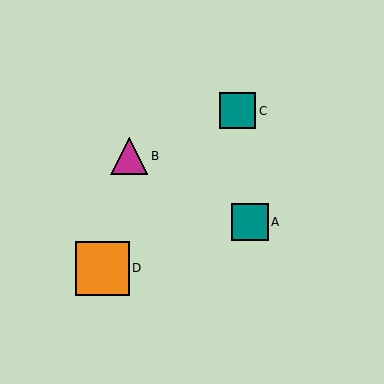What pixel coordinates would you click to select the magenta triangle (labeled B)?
Click at (129, 156) to select the magenta triangle B.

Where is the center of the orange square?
The center of the orange square is at (103, 268).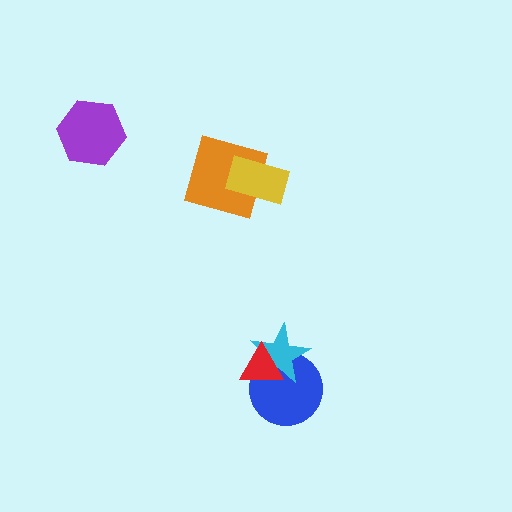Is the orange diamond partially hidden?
Yes, it is partially covered by another shape.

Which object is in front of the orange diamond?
The yellow rectangle is in front of the orange diamond.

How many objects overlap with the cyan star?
2 objects overlap with the cyan star.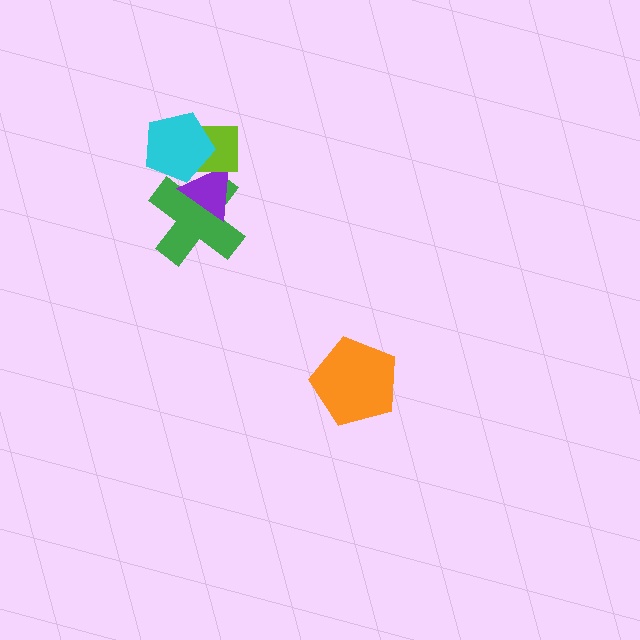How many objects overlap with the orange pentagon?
0 objects overlap with the orange pentagon.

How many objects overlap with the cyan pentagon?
3 objects overlap with the cyan pentagon.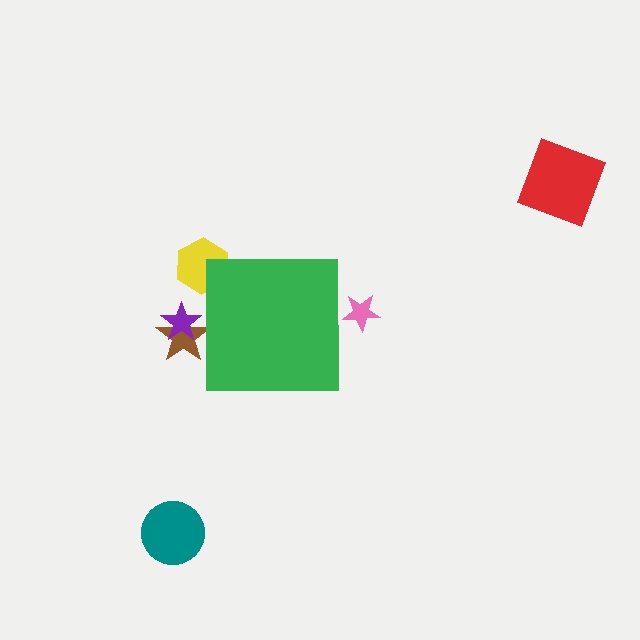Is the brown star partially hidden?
Yes, the brown star is partially hidden behind the green square.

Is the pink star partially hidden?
Yes, the pink star is partially hidden behind the green square.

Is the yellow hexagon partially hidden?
Yes, the yellow hexagon is partially hidden behind the green square.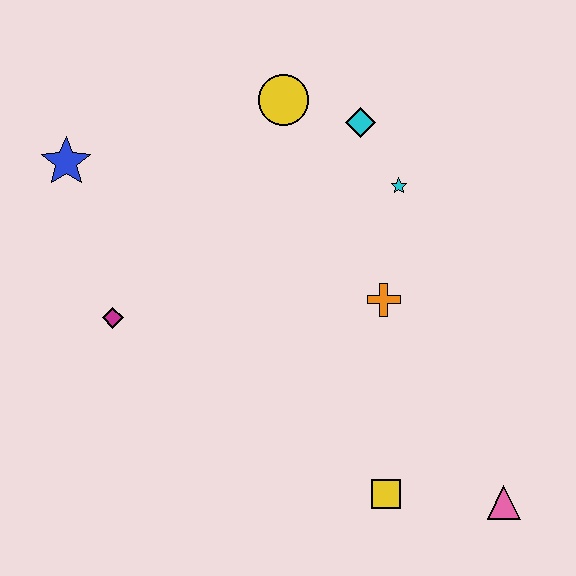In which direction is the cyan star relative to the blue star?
The cyan star is to the right of the blue star.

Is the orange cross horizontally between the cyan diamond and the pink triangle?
Yes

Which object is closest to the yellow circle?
The cyan diamond is closest to the yellow circle.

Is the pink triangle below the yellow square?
Yes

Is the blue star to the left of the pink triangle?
Yes